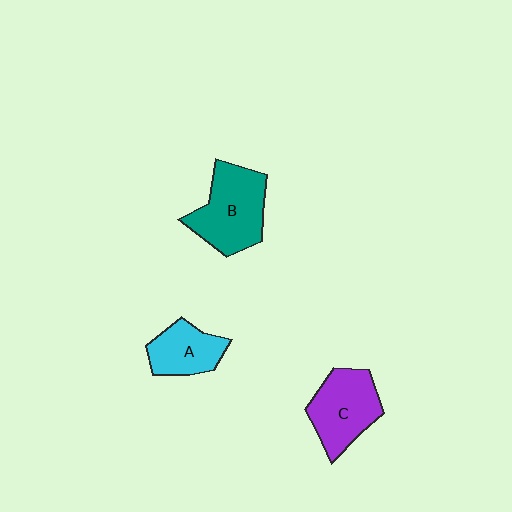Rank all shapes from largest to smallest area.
From largest to smallest: B (teal), C (purple), A (cyan).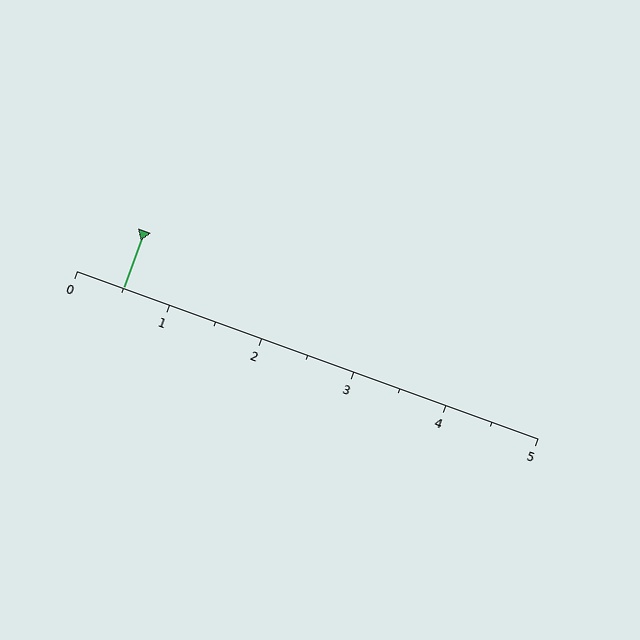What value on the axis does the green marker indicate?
The marker indicates approximately 0.5.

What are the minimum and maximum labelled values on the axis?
The axis runs from 0 to 5.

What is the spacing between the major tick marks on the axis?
The major ticks are spaced 1 apart.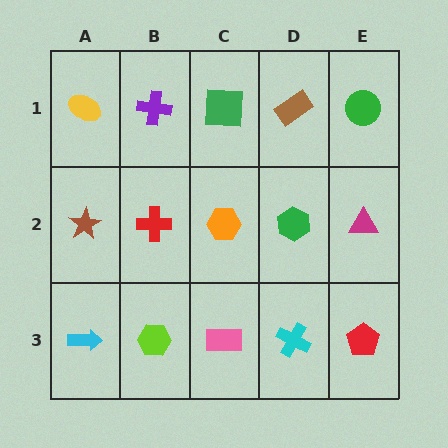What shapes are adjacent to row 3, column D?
A green hexagon (row 2, column D), a pink rectangle (row 3, column C), a red pentagon (row 3, column E).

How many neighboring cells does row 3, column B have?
3.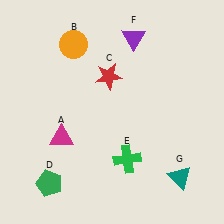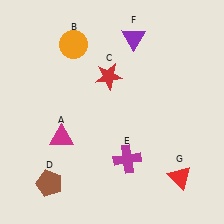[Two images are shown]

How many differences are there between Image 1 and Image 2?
There are 3 differences between the two images.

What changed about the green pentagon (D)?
In Image 1, D is green. In Image 2, it changed to brown.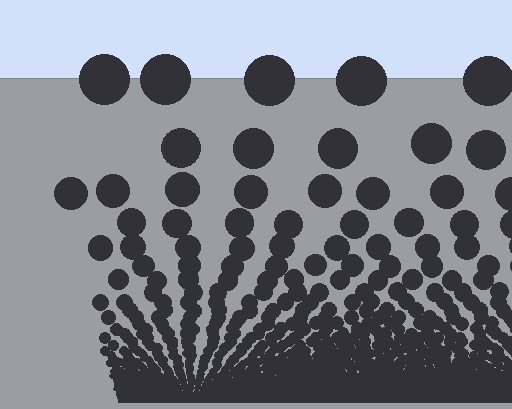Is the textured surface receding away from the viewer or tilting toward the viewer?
The surface appears to tilt toward the viewer. Texture elements get larger and sparser toward the top.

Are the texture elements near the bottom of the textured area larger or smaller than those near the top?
Smaller. The gradient is inverted — elements near the bottom are smaller and denser.